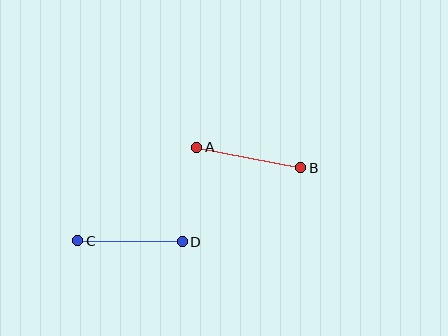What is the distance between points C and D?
The distance is approximately 105 pixels.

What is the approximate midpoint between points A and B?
The midpoint is at approximately (249, 158) pixels.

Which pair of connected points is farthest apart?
Points A and B are farthest apart.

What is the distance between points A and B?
The distance is approximately 106 pixels.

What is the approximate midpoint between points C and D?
The midpoint is at approximately (130, 241) pixels.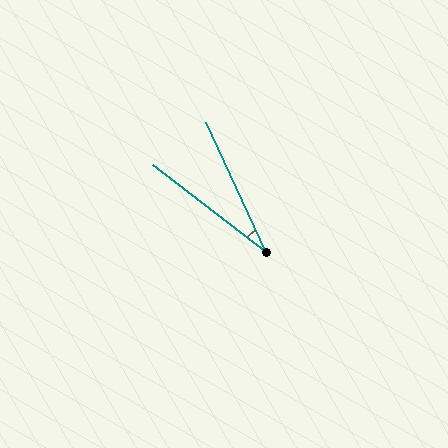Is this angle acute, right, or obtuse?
It is acute.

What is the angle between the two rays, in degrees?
Approximately 27 degrees.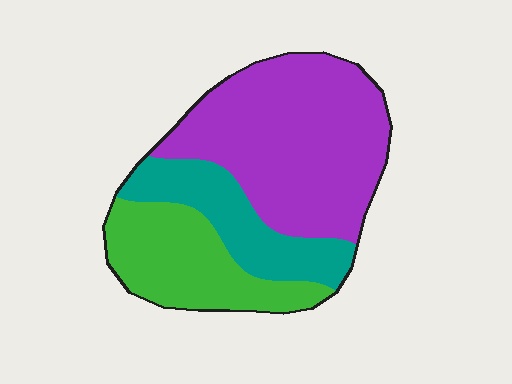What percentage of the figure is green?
Green takes up about one quarter (1/4) of the figure.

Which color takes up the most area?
Purple, at roughly 50%.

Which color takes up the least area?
Teal, at roughly 20%.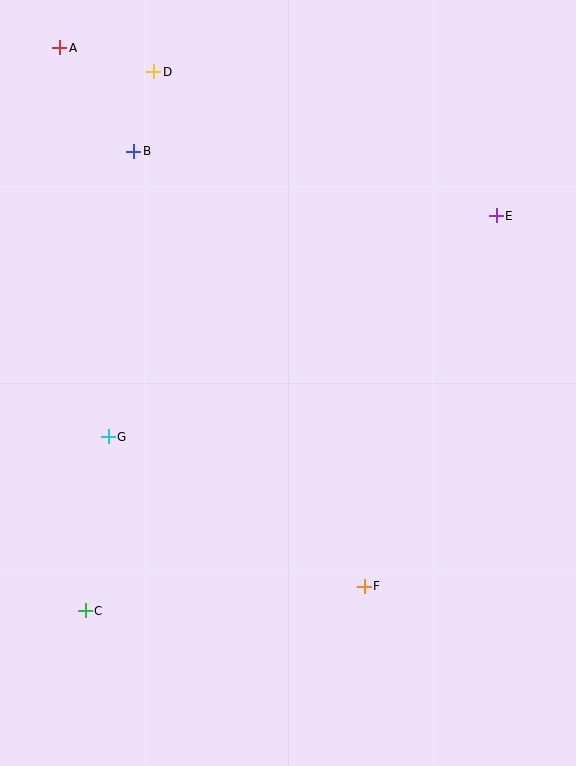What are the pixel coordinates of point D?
Point D is at (154, 72).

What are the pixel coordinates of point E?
Point E is at (496, 216).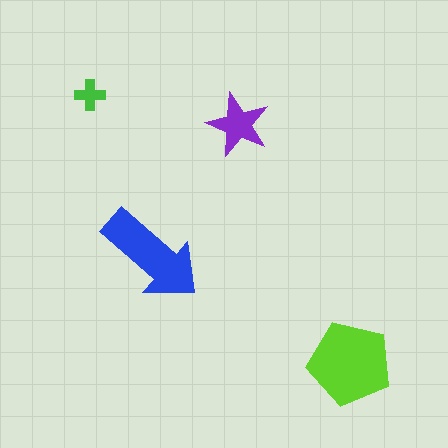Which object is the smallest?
The green cross.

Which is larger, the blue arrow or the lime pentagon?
The lime pentagon.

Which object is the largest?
The lime pentagon.